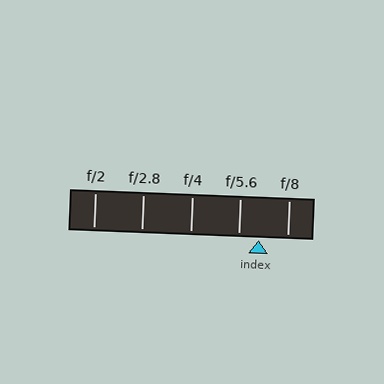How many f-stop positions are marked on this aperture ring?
There are 5 f-stop positions marked.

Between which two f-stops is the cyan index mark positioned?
The index mark is between f/5.6 and f/8.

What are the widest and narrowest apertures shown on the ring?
The widest aperture shown is f/2 and the narrowest is f/8.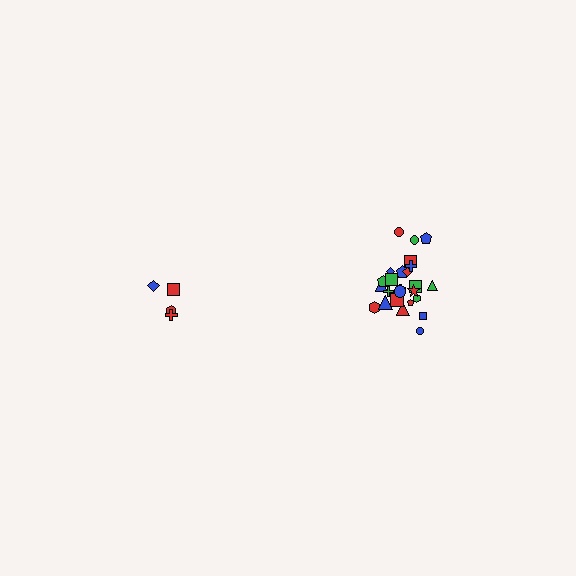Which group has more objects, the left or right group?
The right group.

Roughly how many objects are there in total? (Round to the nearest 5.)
Roughly 30 objects in total.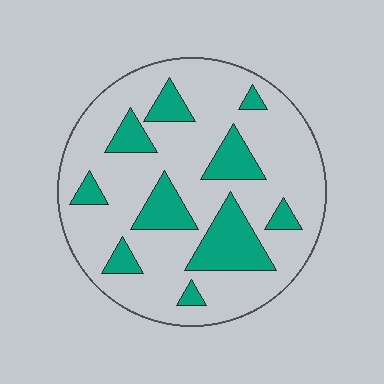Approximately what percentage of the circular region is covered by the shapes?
Approximately 25%.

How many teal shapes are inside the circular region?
10.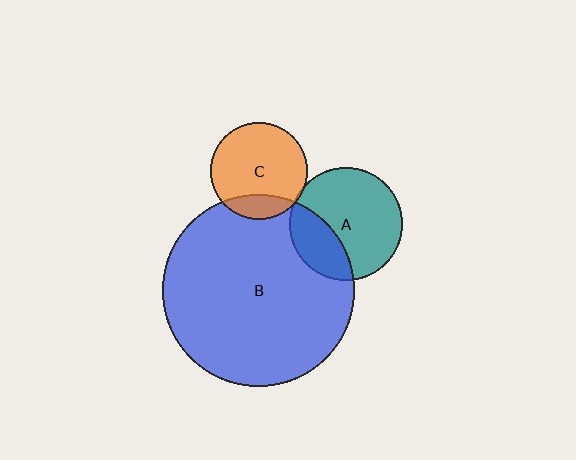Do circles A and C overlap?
Yes.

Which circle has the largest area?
Circle B (blue).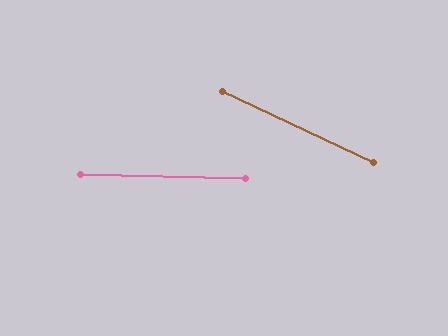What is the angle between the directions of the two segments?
Approximately 24 degrees.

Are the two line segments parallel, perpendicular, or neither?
Neither parallel nor perpendicular — they differ by about 24°.